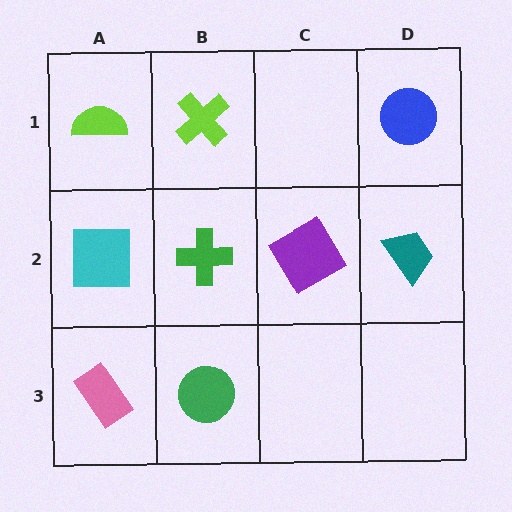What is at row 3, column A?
A pink rectangle.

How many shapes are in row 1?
3 shapes.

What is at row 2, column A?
A cyan square.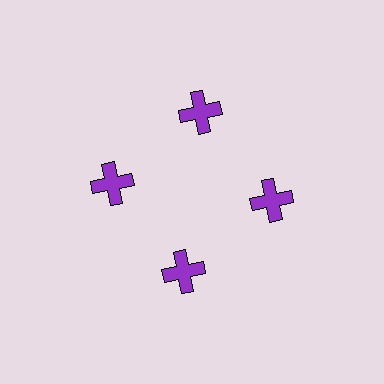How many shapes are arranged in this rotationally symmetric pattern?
There are 4 shapes, arranged in 4 groups of 1.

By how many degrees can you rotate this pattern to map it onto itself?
The pattern maps onto itself every 90 degrees of rotation.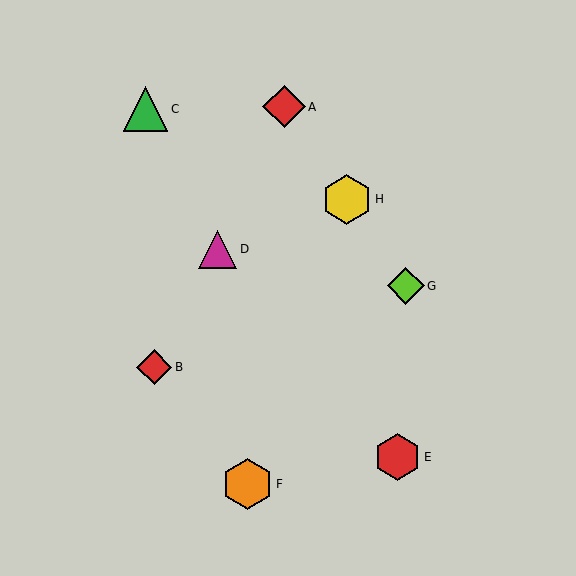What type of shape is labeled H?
Shape H is a yellow hexagon.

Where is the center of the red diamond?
The center of the red diamond is at (284, 107).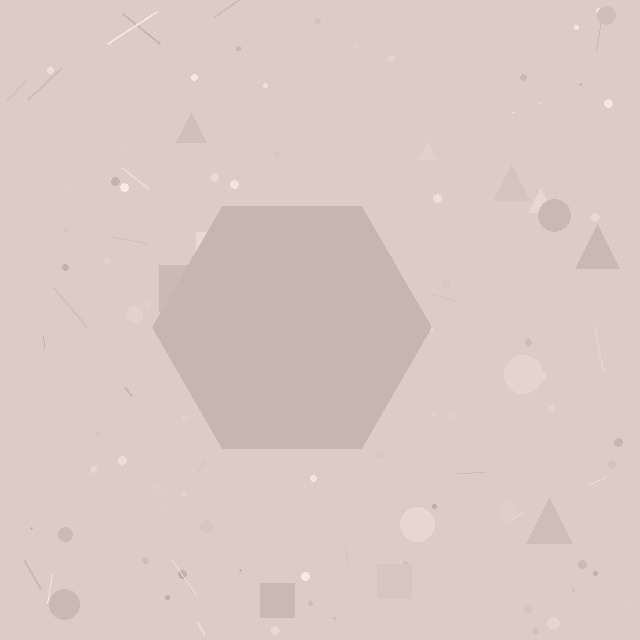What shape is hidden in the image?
A hexagon is hidden in the image.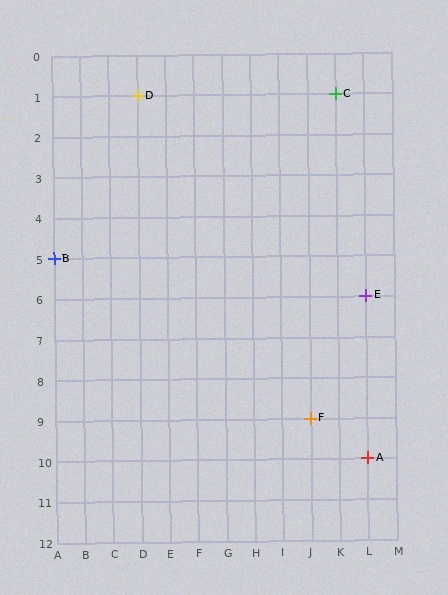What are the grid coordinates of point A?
Point A is at grid coordinates (L, 10).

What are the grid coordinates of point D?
Point D is at grid coordinates (D, 1).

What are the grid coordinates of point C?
Point C is at grid coordinates (K, 1).